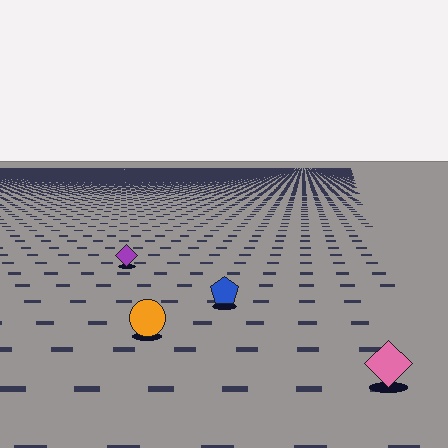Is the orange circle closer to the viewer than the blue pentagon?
Yes. The orange circle is closer — you can tell from the texture gradient: the ground texture is coarser near it.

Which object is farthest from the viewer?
The purple diamond is farthest from the viewer. It appears smaller and the ground texture around it is denser.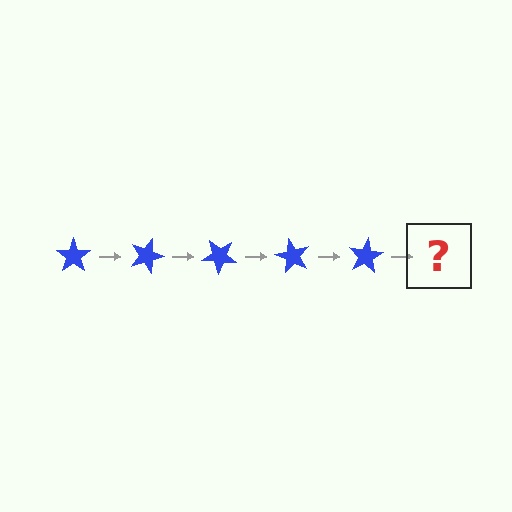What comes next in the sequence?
The next element should be a blue star rotated 100 degrees.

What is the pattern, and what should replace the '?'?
The pattern is that the star rotates 20 degrees each step. The '?' should be a blue star rotated 100 degrees.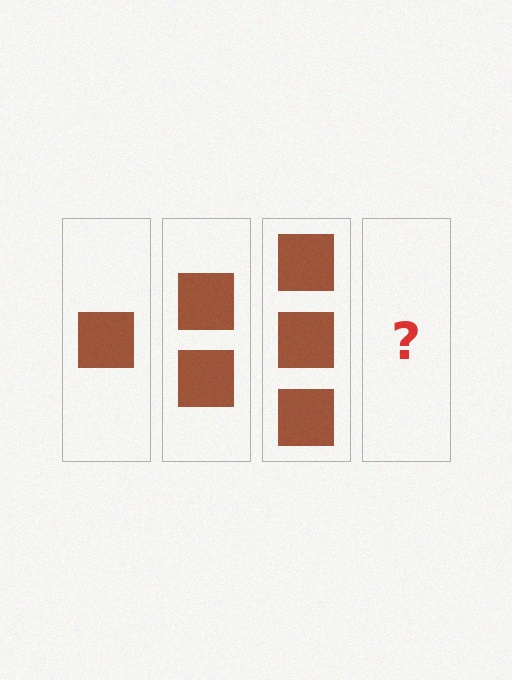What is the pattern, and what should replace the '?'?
The pattern is that each step adds one more square. The '?' should be 4 squares.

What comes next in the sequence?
The next element should be 4 squares.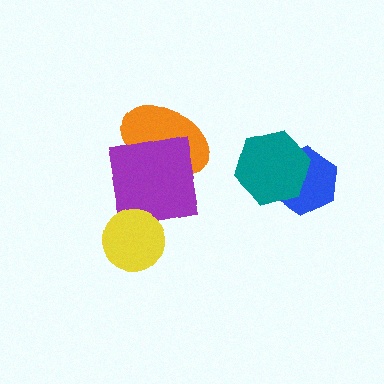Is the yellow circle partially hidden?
No, no other shape covers it.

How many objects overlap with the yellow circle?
1 object overlaps with the yellow circle.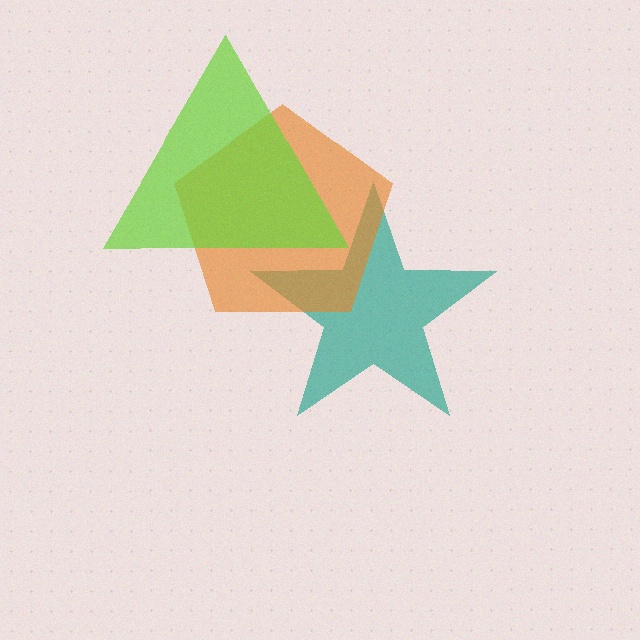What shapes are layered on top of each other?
The layered shapes are: a teal star, an orange pentagon, a lime triangle.